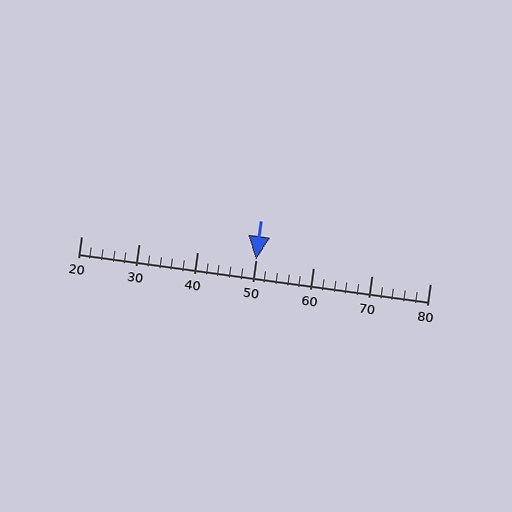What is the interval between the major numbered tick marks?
The major tick marks are spaced 10 units apart.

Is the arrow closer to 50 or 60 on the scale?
The arrow is closer to 50.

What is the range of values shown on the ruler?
The ruler shows values from 20 to 80.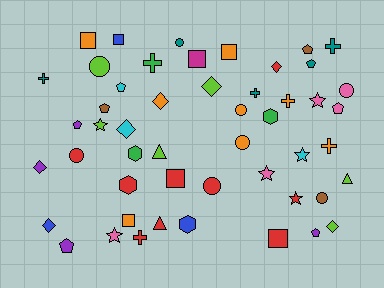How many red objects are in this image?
There are 9 red objects.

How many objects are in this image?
There are 50 objects.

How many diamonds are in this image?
There are 7 diamonds.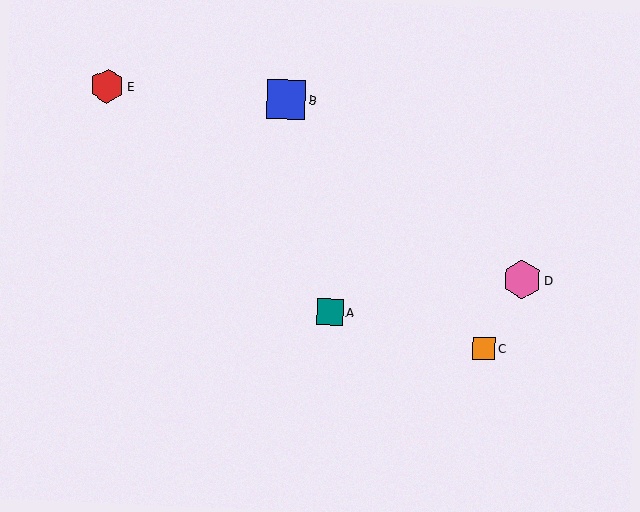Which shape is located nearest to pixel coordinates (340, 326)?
The teal square (labeled A) at (330, 312) is nearest to that location.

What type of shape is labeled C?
Shape C is an orange square.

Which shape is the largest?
The pink hexagon (labeled D) is the largest.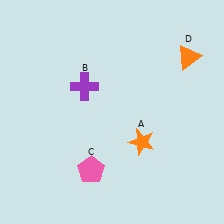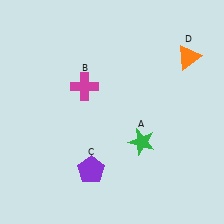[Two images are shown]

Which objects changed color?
A changed from orange to green. B changed from purple to magenta. C changed from pink to purple.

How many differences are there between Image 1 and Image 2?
There are 3 differences between the two images.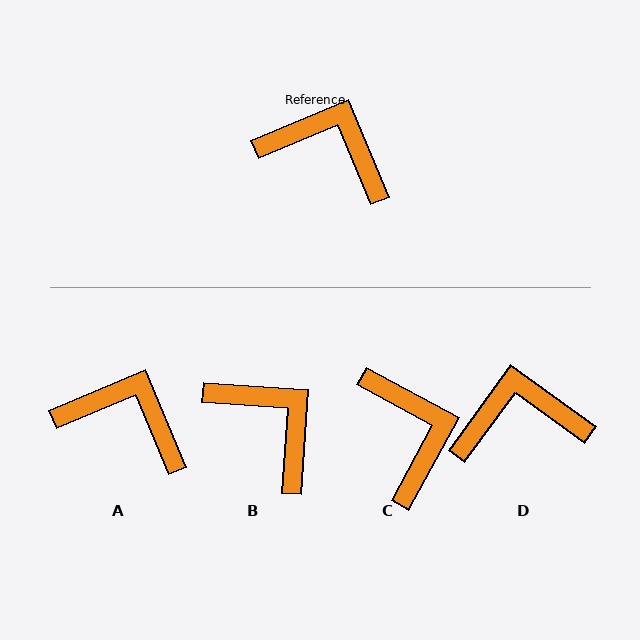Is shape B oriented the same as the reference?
No, it is off by about 26 degrees.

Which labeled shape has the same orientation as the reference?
A.